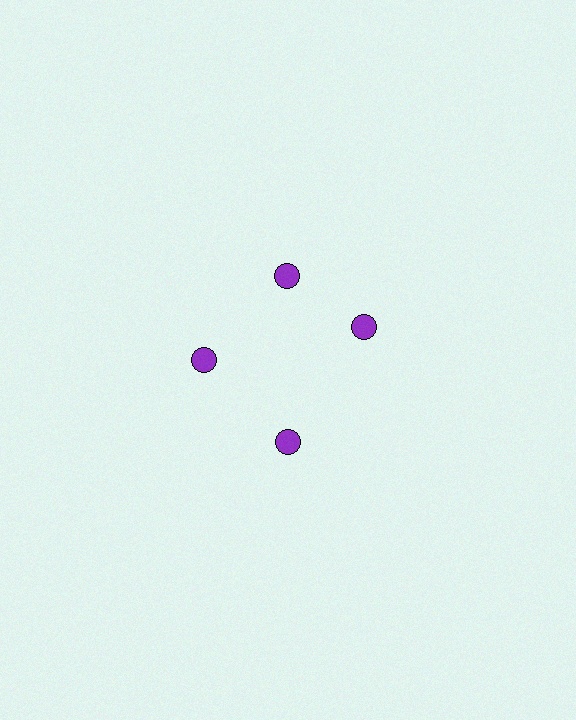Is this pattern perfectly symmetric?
No. The 4 purple circles are arranged in a ring, but one element near the 3 o'clock position is rotated out of alignment along the ring, breaking the 4-fold rotational symmetry.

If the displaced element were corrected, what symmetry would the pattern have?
It would have 4-fold rotational symmetry — the pattern would map onto itself every 90 degrees.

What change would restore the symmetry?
The symmetry would be restored by rotating it back into even spacing with its neighbors so that all 4 circles sit at equal angles and equal distance from the center.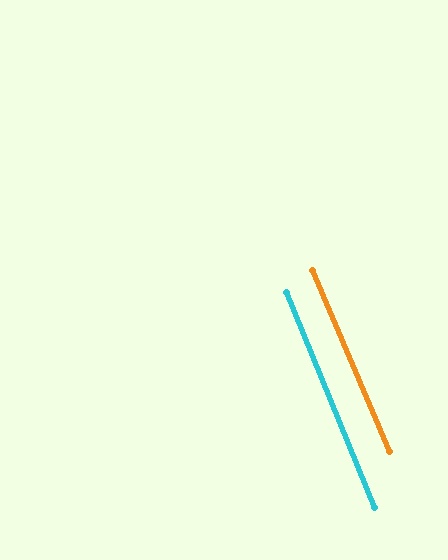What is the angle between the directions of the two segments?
Approximately 1 degree.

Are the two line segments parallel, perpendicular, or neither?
Parallel — their directions differ by only 0.9°.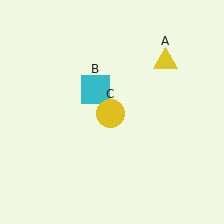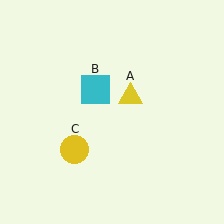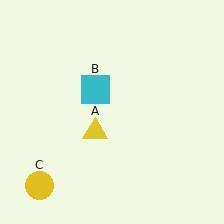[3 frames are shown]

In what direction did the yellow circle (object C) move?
The yellow circle (object C) moved down and to the left.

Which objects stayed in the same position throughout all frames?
Cyan square (object B) remained stationary.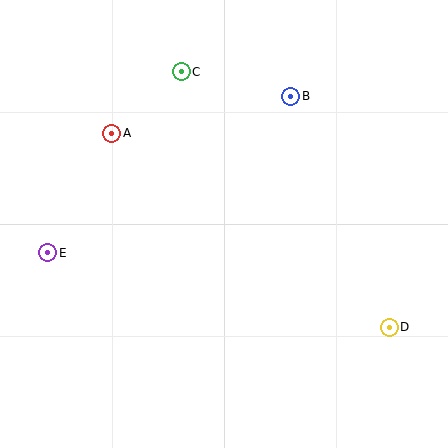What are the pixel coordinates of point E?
Point E is at (48, 253).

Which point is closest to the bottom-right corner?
Point D is closest to the bottom-right corner.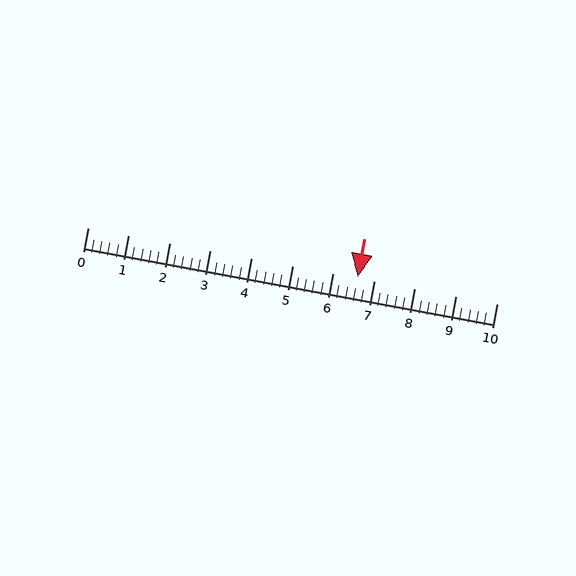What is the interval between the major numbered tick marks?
The major tick marks are spaced 1 units apart.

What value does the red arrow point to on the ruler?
The red arrow points to approximately 6.6.